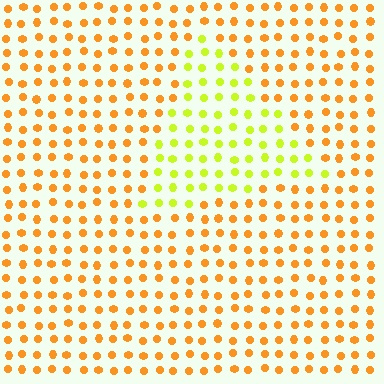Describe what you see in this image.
The image is filled with small orange elements in a uniform arrangement. A triangle-shaped region is visible where the elements are tinted to a slightly different hue, forming a subtle color boundary.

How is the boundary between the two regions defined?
The boundary is defined purely by a slight shift in hue (about 43 degrees). Spacing, size, and orientation are identical on both sides.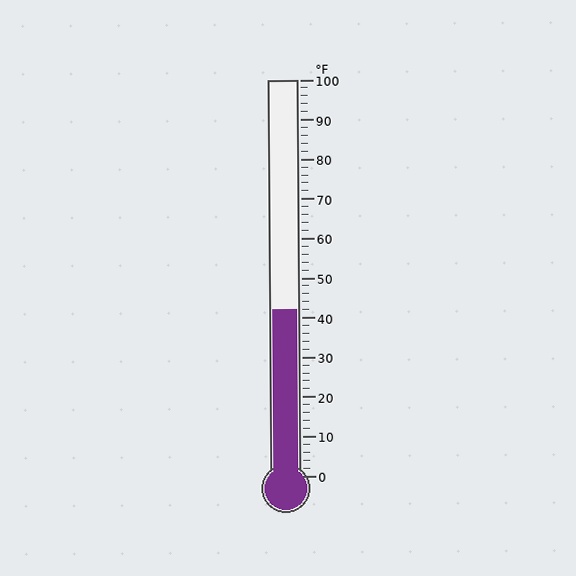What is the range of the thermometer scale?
The thermometer scale ranges from 0°F to 100°F.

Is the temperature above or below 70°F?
The temperature is below 70°F.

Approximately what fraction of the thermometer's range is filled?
The thermometer is filled to approximately 40% of its range.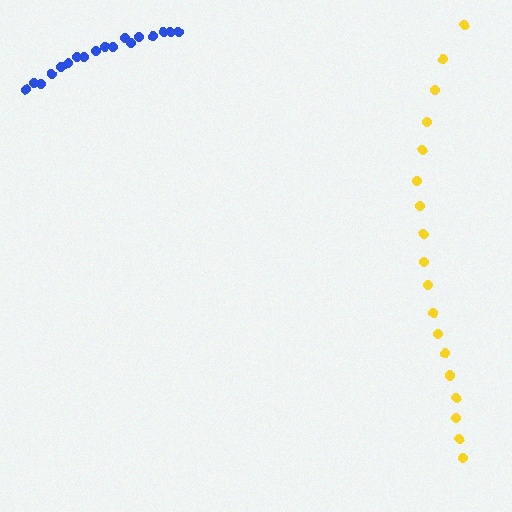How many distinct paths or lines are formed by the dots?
There are 2 distinct paths.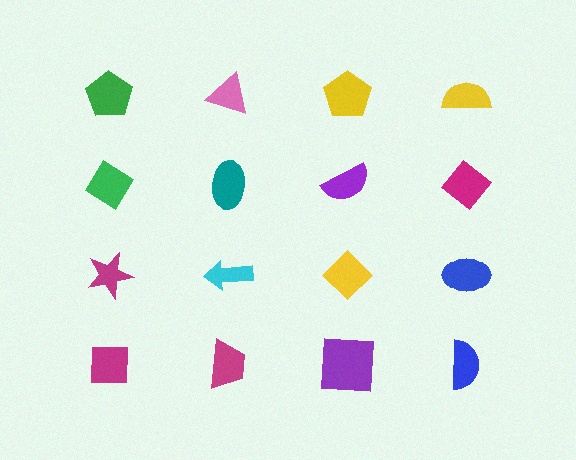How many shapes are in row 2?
4 shapes.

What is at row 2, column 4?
A magenta diamond.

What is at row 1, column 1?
A green pentagon.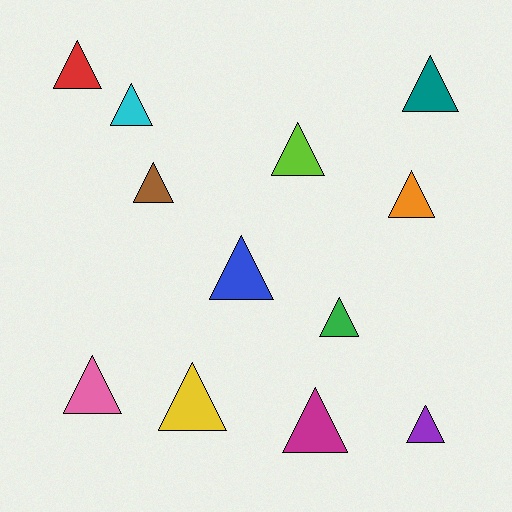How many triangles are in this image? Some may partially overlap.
There are 12 triangles.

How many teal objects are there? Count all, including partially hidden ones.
There is 1 teal object.